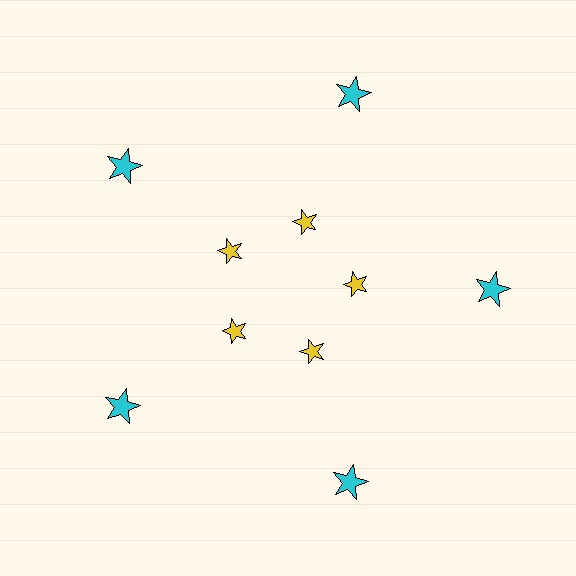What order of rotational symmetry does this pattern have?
This pattern has 5-fold rotational symmetry.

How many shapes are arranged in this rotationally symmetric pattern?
There are 10 shapes, arranged in 5 groups of 2.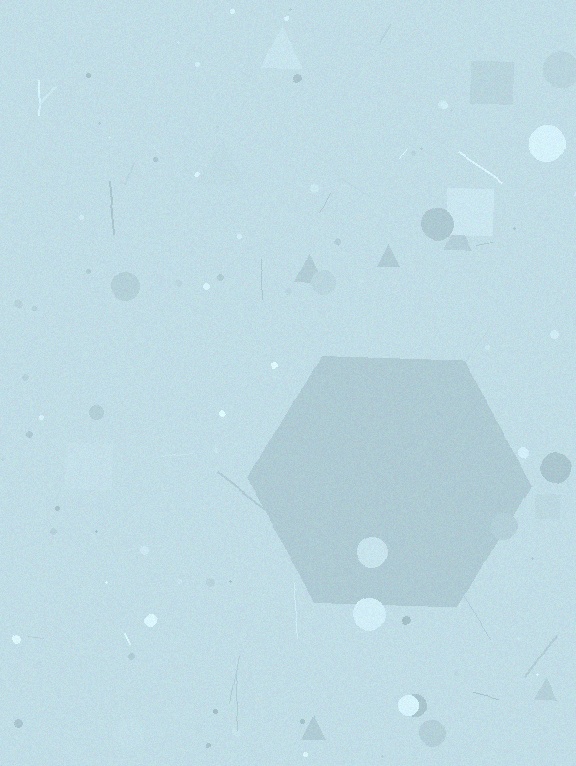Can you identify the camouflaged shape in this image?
The camouflaged shape is a hexagon.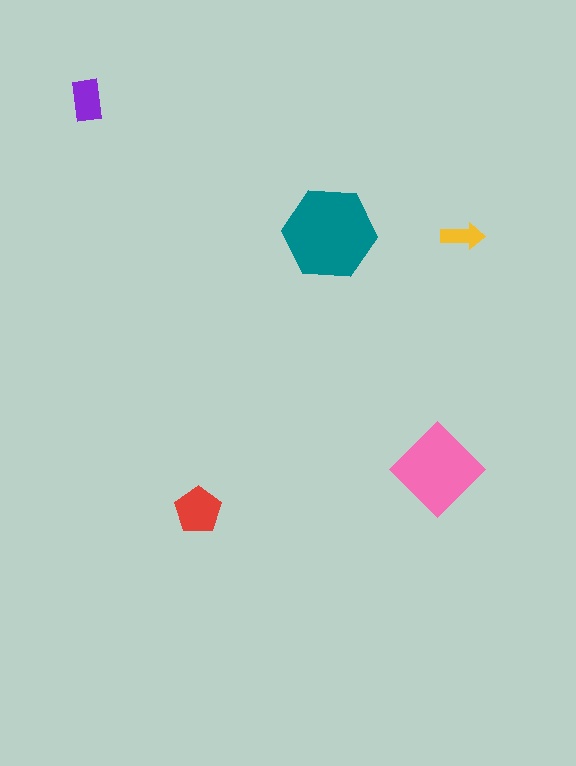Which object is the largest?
The teal hexagon.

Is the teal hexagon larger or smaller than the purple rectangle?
Larger.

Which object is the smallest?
The yellow arrow.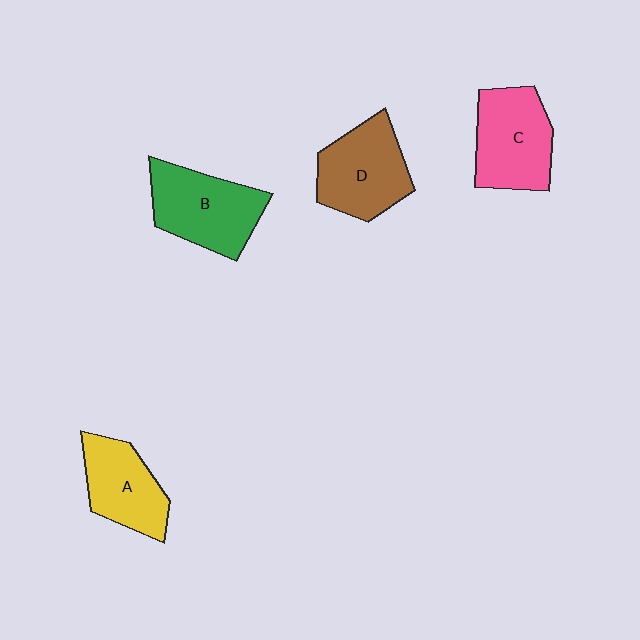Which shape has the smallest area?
Shape A (yellow).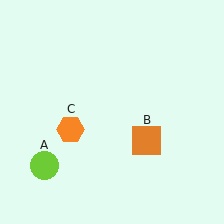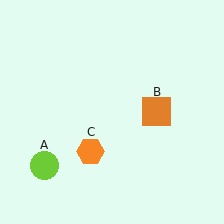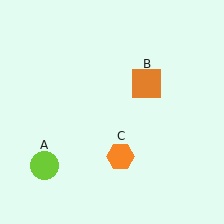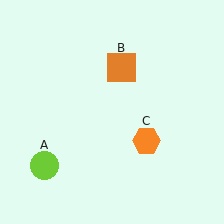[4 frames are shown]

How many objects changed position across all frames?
2 objects changed position: orange square (object B), orange hexagon (object C).